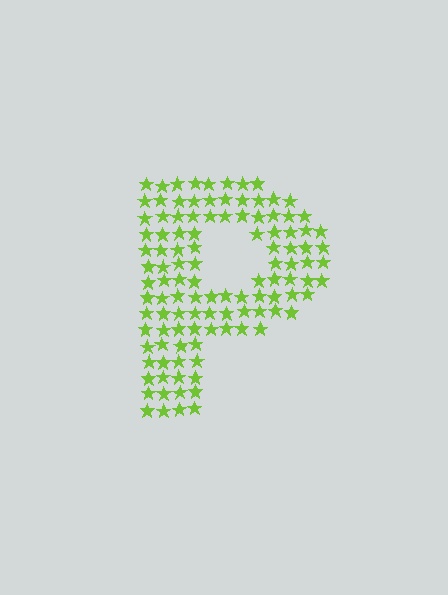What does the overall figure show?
The overall figure shows the letter P.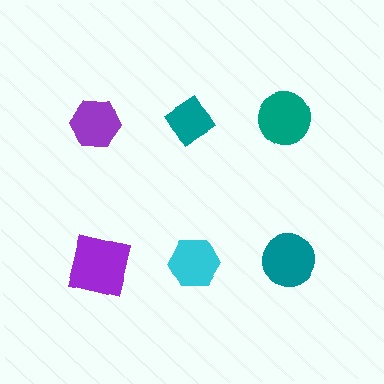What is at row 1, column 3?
A teal circle.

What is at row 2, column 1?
A purple square.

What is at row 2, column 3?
A teal circle.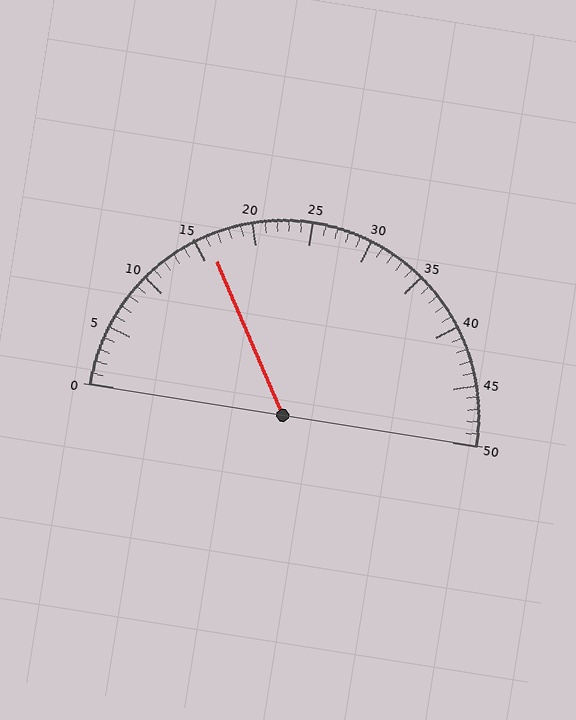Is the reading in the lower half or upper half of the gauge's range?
The reading is in the lower half of the range (0 to 50).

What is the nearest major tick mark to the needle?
The nearest major tick mark is 15.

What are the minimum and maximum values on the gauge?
The gauge ranges from 0 to 50.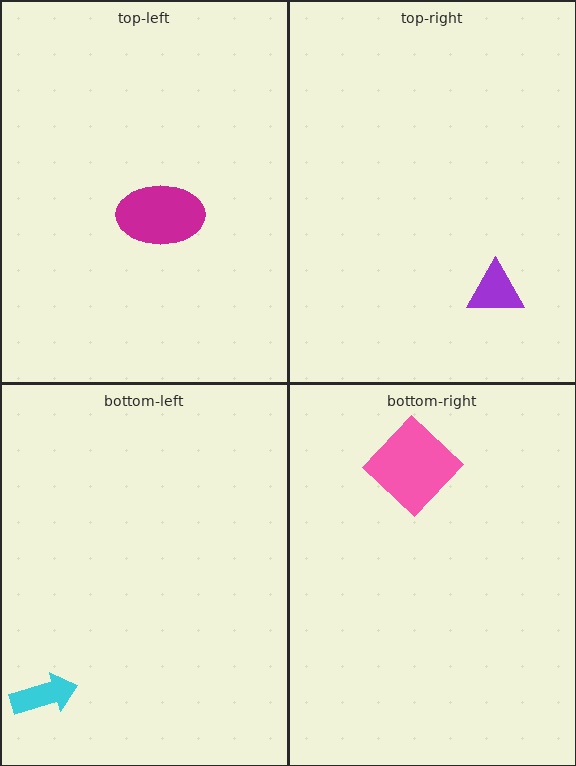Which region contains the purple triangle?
The top-right region.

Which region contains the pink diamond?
The bottom-right region.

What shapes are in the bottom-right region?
The pink diamond.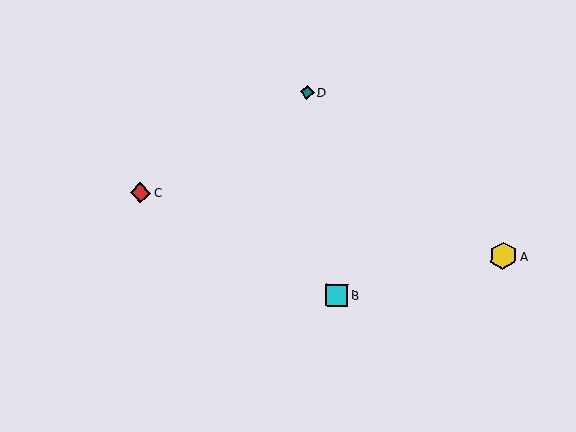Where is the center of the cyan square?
The center of the cyan square is at (337, 295).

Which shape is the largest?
The yellow hexagon (labeled A) is the largest.